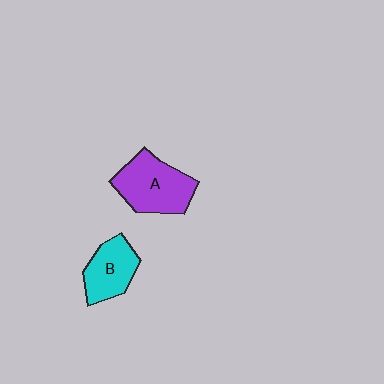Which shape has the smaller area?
Shape B (cyan).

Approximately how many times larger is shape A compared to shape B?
Approximately 1.4 times.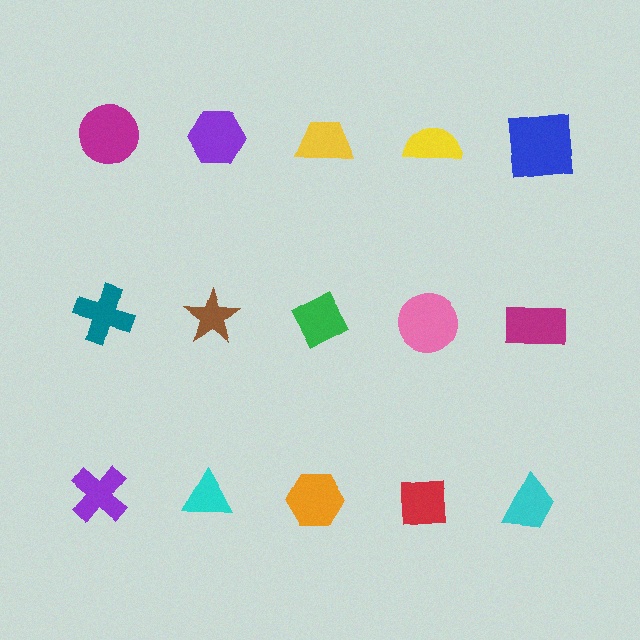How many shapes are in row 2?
5 shapes.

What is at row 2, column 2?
A brown star.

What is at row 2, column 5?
A magenta rectangle.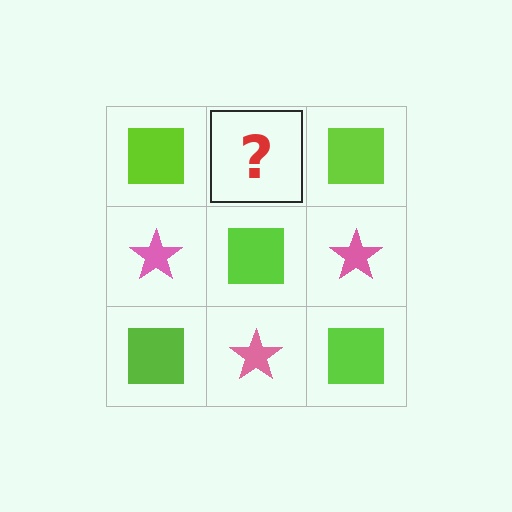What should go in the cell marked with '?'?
The missing cell should contain a pink star.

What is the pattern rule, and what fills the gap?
The rule is that it alternates lime square and pink star in a checkerboard pattern. The gap should be filled with a pink star.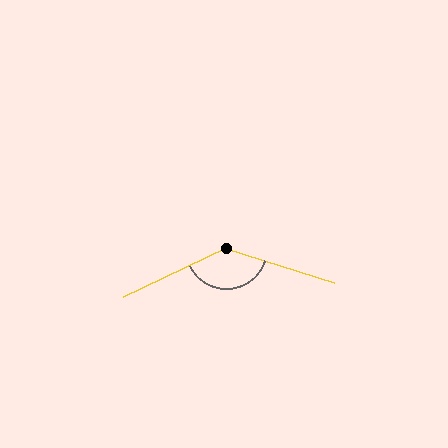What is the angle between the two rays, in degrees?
Approximately 137 degrees.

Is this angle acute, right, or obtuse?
It is obtuse.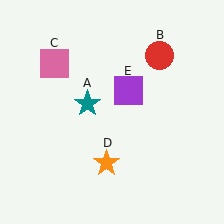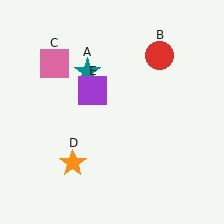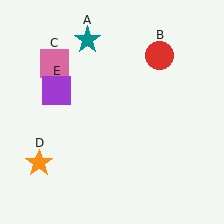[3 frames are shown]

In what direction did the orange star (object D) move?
The orange star (object D) moved left.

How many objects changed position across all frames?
3 objects changed position: teal star (object A), orange star (object D), purple square (object E).